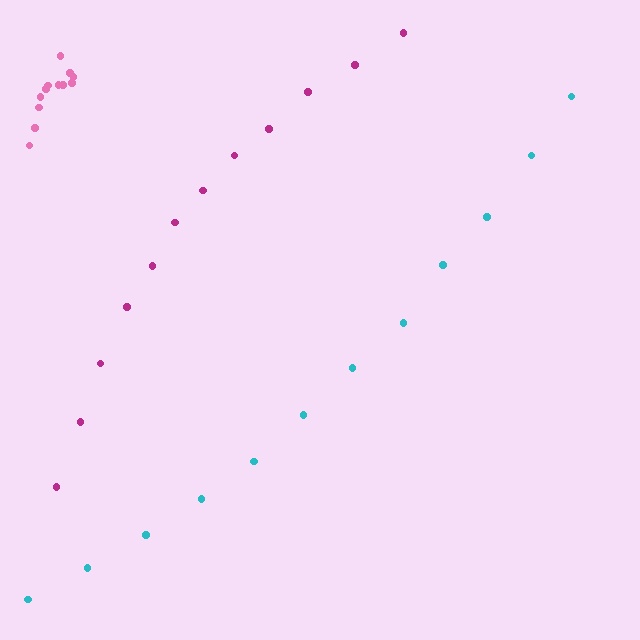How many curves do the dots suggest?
There are 3 distinct paths.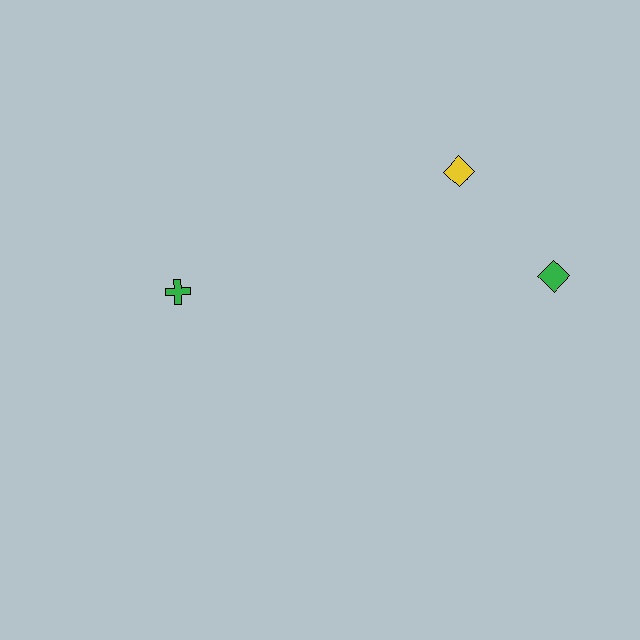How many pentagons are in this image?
There are no pentagons.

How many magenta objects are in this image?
There are no magenta objects.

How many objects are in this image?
There are 3 objects.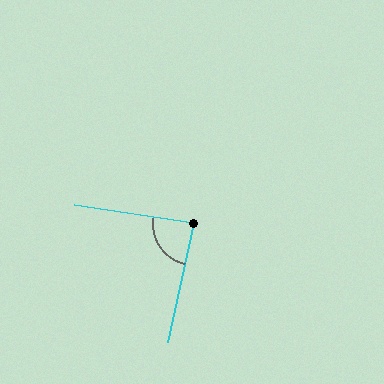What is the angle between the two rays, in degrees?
Approximately 86 degrees.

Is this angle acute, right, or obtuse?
It is approximately a right angle.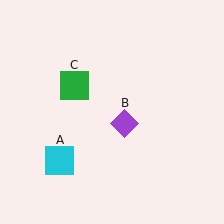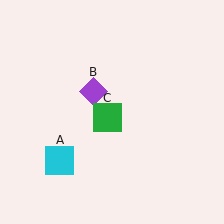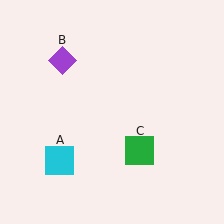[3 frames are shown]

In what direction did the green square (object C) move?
The green square (object C) moved down and to the right.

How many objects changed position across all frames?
2 objects changed position: purple diamond (object B), green square (object C).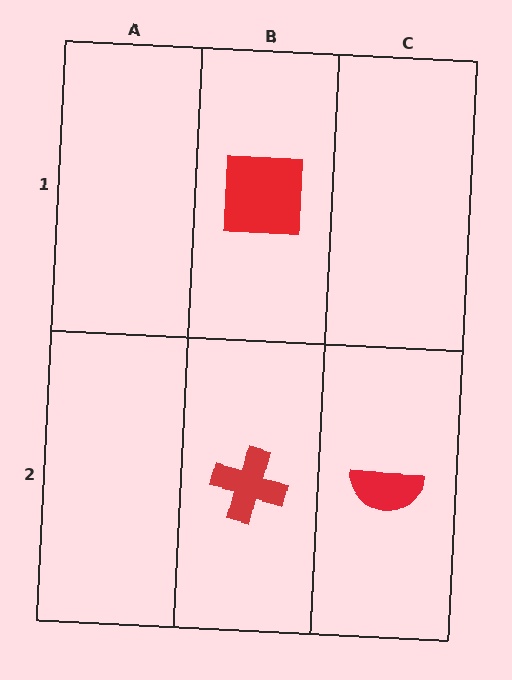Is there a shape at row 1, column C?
No, that cell is empty.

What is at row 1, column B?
A red square.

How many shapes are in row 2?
2 shapes.